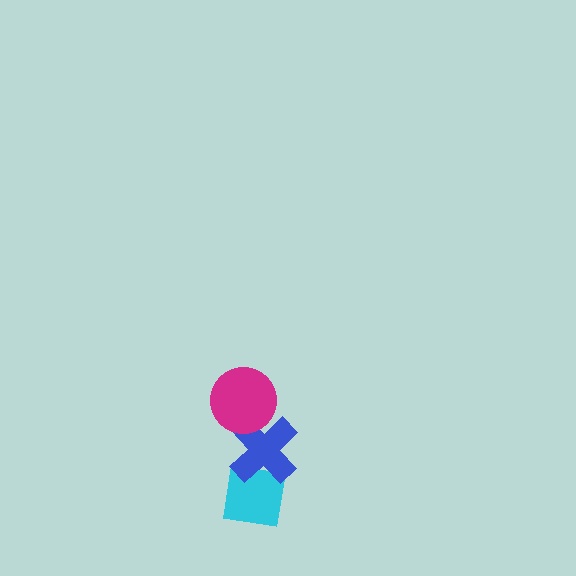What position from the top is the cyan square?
The cyan square is 3rd from the top.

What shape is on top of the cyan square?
The blue cross is on top of the cyan square.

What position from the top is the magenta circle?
The magenta circle is 1st from the top.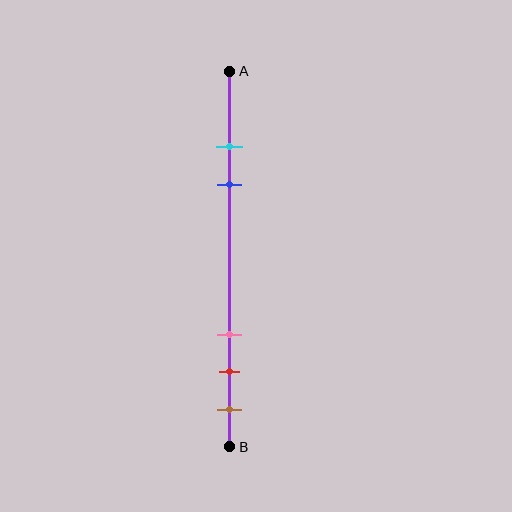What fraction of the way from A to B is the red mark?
The red mark is approximately 80% (0.8) of the way from A to B.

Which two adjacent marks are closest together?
The cyan and blue marks are the closest adjacent pair.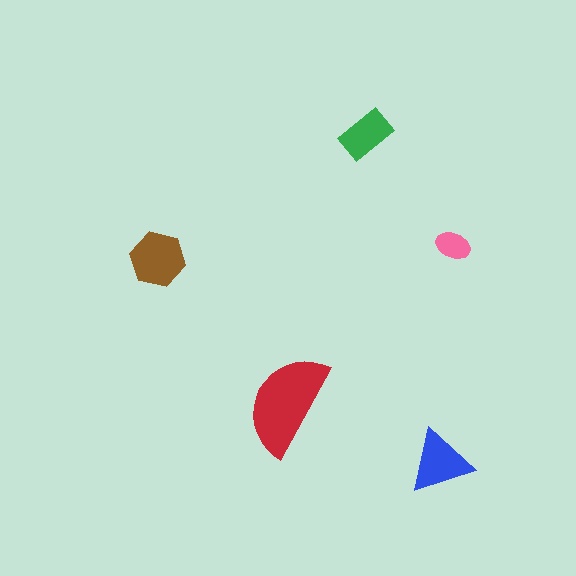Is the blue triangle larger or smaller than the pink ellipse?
Larger.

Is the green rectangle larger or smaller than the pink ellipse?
Larger.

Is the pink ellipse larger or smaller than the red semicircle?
Smaller.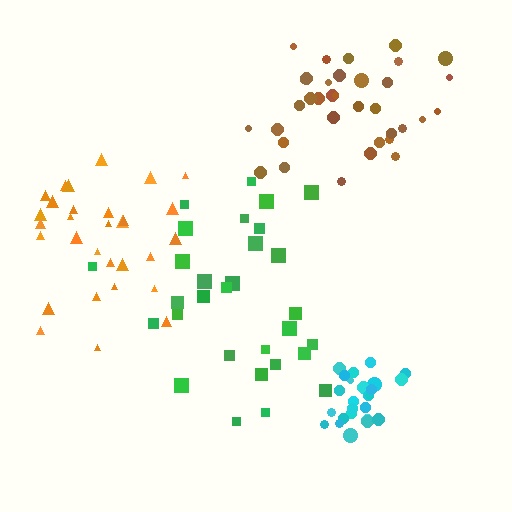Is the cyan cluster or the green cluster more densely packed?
Cyan.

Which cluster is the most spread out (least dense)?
Green.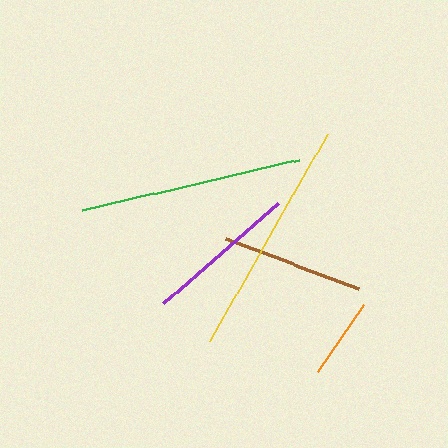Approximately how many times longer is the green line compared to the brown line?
The green line is approximately 1.6 times the length of the brown line.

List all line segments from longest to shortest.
From longest to shortest: yellow, green, purple, brown, orange.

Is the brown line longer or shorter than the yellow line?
The yellow line is longer than the brown line.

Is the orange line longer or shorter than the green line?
The green line is longer than the orange line.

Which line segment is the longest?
The yellow line is the longest at approximately 239 pixels.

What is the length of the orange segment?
The orange segment is approximately 81 pixels long.